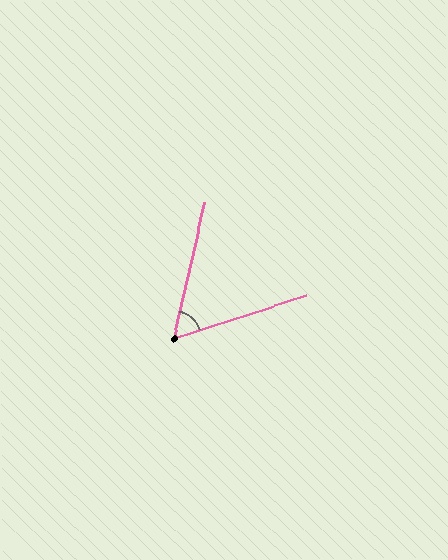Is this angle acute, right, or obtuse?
It is acute.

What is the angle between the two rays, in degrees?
Approximately 59 degrees.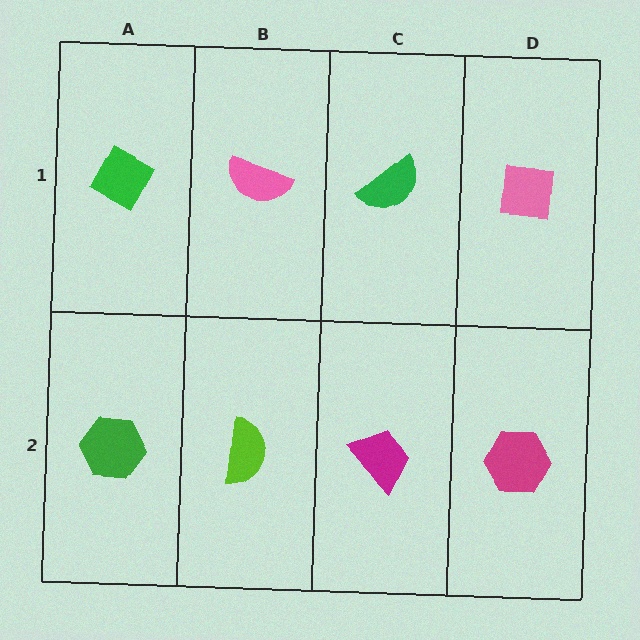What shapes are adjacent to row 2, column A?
A green diamond (row 1, column A), a lime semicircle (row 2, column B).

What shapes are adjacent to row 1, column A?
A green hexagon (row 2, column A), a pink semicircle (row 1, column B).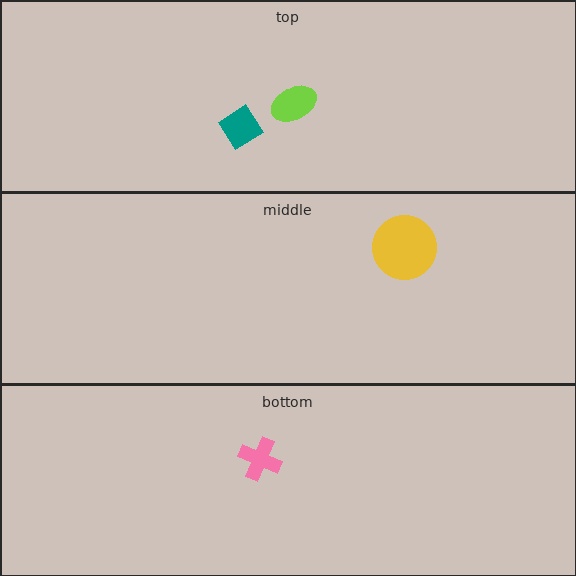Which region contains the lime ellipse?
The top region.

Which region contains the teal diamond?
The top region.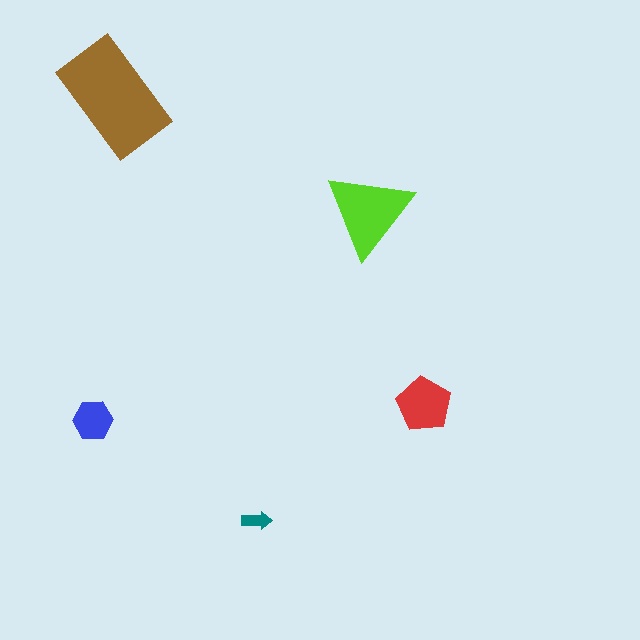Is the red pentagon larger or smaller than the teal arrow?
Larger.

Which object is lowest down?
The teal arrow is bottommost.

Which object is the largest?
The brown rectangle.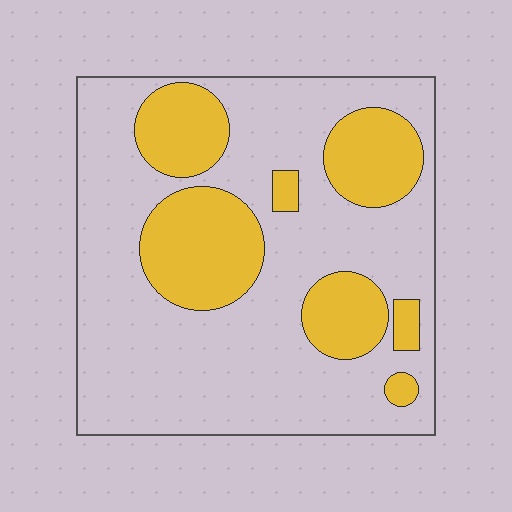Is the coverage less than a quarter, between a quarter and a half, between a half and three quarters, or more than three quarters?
Between a quarter and a half.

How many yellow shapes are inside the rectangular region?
7.